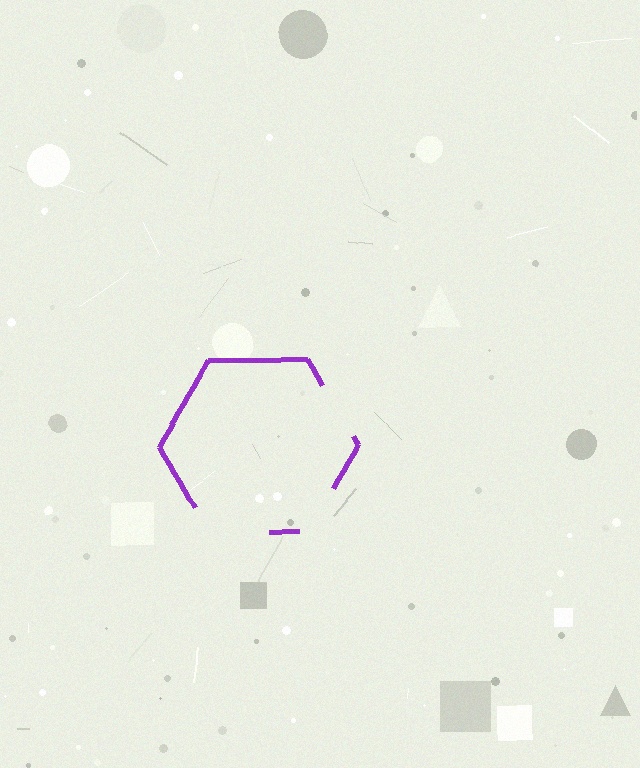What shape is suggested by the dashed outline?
The dashed outline suggests a hexagon.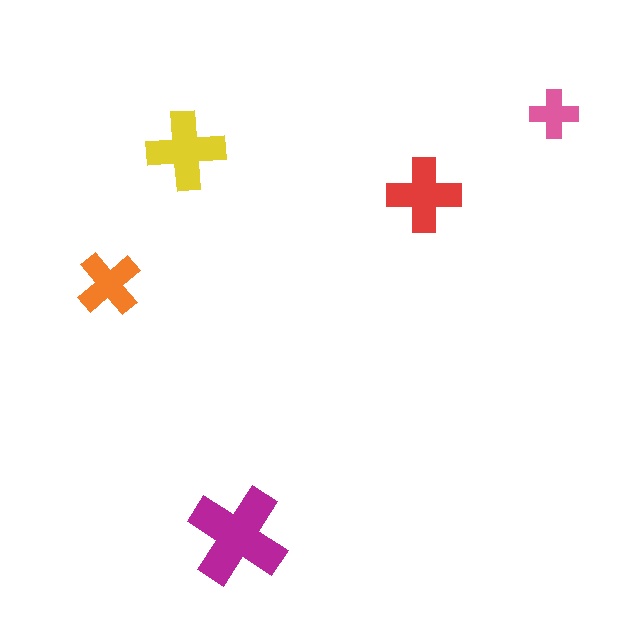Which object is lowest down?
The magenta cross is bottommost.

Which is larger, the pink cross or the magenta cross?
The magenta one.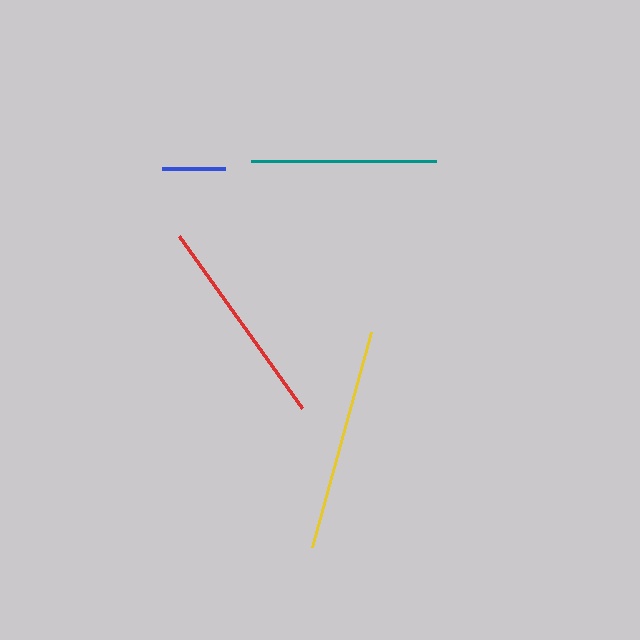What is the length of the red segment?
The red segment is approximately 211 pixels long.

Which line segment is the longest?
The yellow line is the longest at approximately 223 pixels.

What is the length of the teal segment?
The teal segment is approximately 185 pixels long.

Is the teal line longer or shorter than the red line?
The red line is longer than the teal line.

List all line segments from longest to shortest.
From longest to shortest: yellow, red, teal, blue.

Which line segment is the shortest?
The blue line is the shortest at approximately 64 pixels.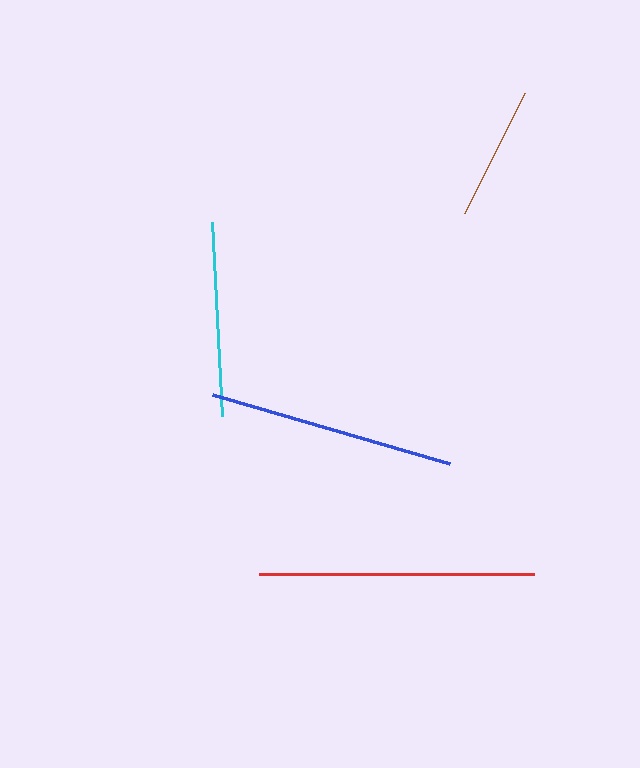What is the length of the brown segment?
The brown segment is approximately 133 pixels long.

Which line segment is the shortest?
The brown line is the shortest at approximately 133 pixels.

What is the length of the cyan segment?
The cyan segment is approximately 194 pixels long.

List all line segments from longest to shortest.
From longest to shortest: red, blue, cyan, brown.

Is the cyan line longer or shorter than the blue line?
The blue line is longer than the cyan line.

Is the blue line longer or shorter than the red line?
The red line is longer than the blue line.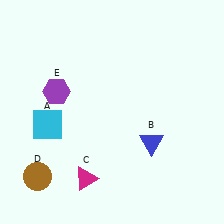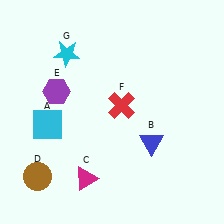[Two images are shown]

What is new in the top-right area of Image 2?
A red cross (F) was added in the top-right area of Image 2.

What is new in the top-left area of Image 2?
A cyan star (G) was added in the top-left area of Image 2.